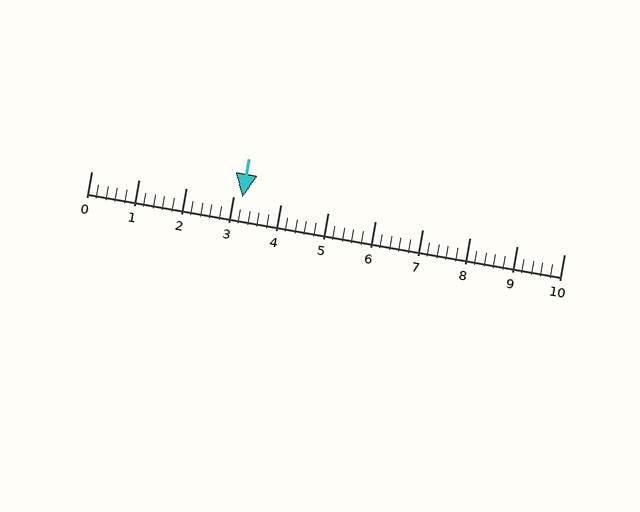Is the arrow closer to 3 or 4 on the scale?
The arrow is closer to 3.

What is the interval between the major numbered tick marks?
The major tick marks are spaced 1 units apart.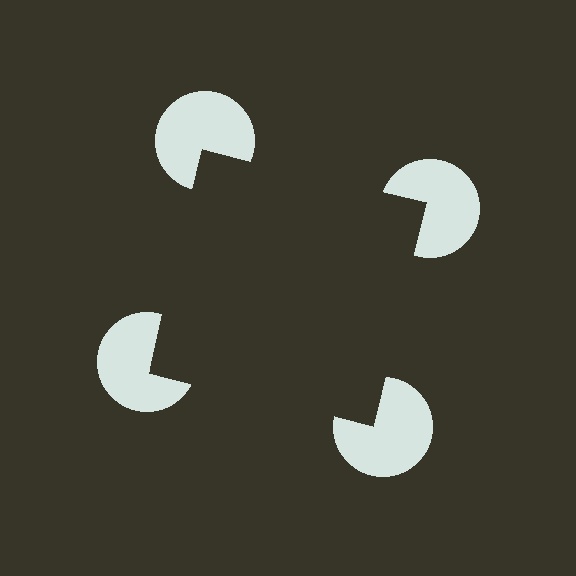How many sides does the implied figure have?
4 sides.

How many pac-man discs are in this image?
There are 4 — one at each vertex of the illusory square.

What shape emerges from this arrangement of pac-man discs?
An illusory square — its edges are inferred from the aligned wedge cuts in the pac-man discs, not physically drawn.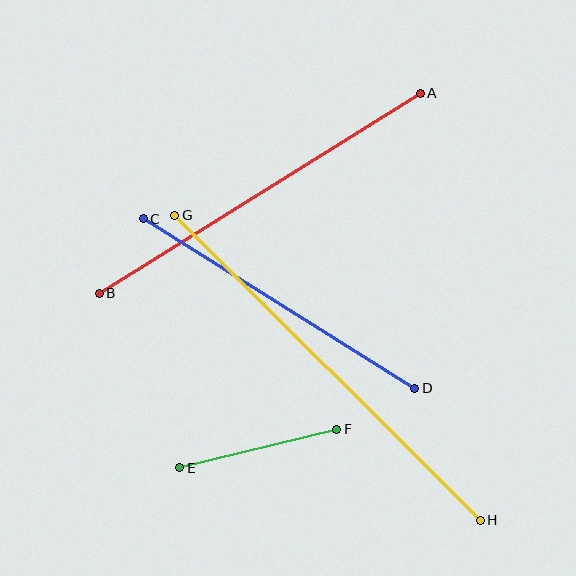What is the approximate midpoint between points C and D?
The midpoint is at approximately (279, 303) pixels.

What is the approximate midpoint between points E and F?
The midpoint is at approximately (258, 449) pixels.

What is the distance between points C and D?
The distance is approximately 320 pixels.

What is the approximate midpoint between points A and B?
The midpoint is at approximately (260, 193) pixels.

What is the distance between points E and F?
The distance is approximately 162 pixels.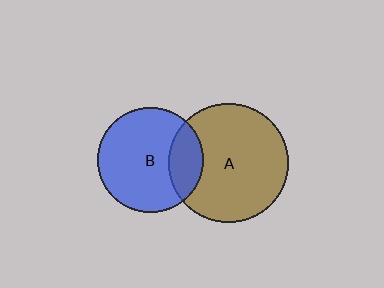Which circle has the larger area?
Circle A (brown).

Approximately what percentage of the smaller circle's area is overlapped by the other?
Approximately 20%.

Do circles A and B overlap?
Yes.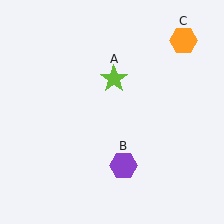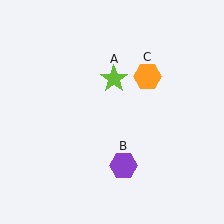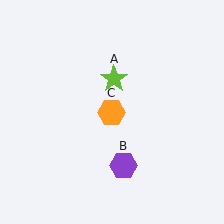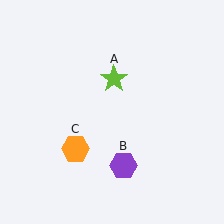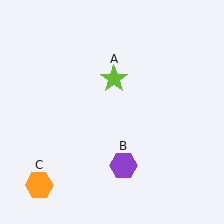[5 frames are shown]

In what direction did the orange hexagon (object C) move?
The orange hexagon (object C) moved down and to the left.